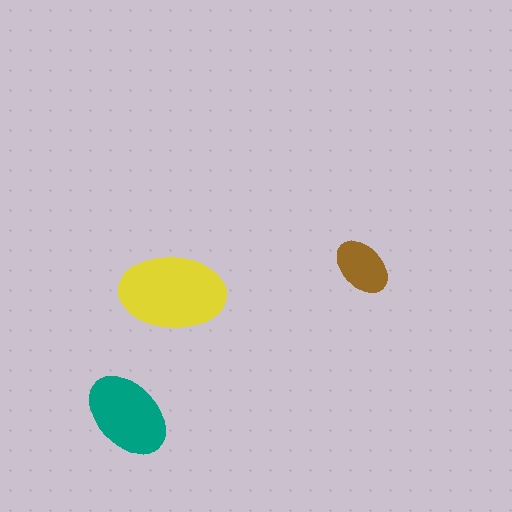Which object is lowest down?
The teal ellipse is bottommost.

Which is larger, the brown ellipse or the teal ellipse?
The teal one.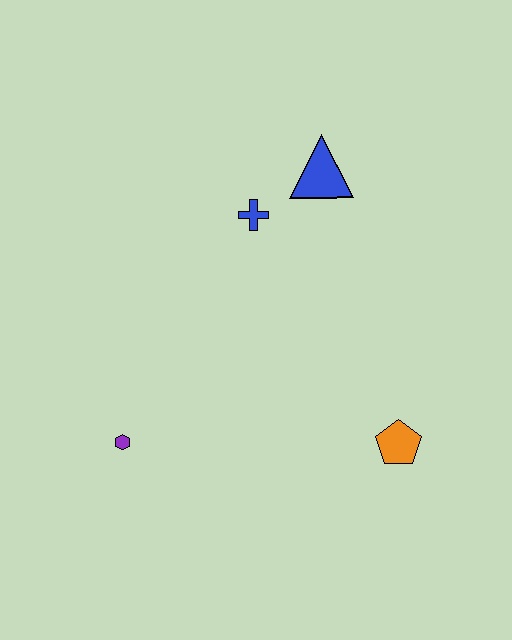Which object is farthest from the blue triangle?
The purple hexagon is farthest from the blue triangle.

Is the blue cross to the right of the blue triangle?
No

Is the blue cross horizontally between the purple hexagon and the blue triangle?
Yes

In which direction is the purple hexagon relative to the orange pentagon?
The purple hexagon is to the left of the orange pentagon.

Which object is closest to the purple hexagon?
The blue cross is closest to the purple hexagon.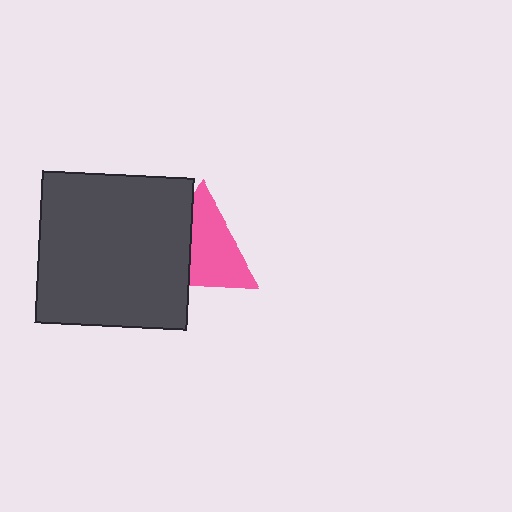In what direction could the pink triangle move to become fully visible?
The pink triangle could move right. That would shift it out from behind the dark gray square entirely.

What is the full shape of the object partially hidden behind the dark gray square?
The partially hidden object is a pink triangle.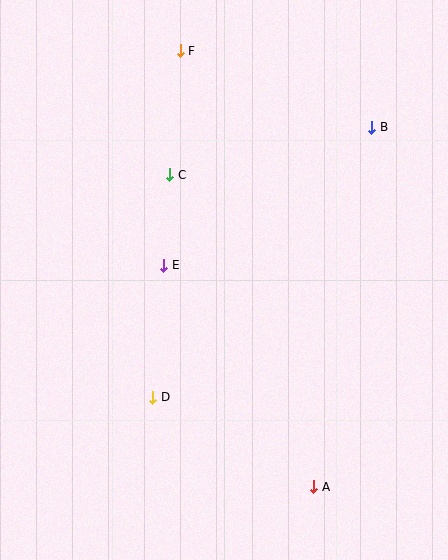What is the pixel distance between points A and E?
The distance between A and E is 267 pixels.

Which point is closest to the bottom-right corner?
Point A is closest to the bottom-right corner.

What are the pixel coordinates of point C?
Point C is at (170, 175).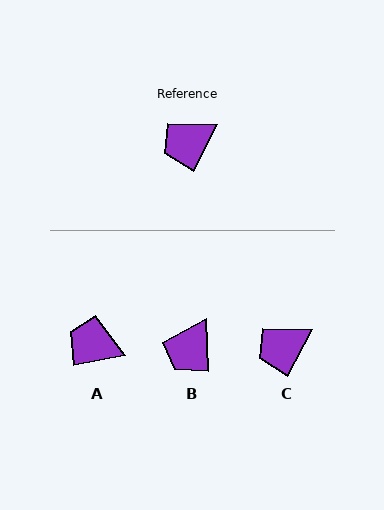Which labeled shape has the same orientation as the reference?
C.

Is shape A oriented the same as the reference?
No, it is off by about 51 degrees.